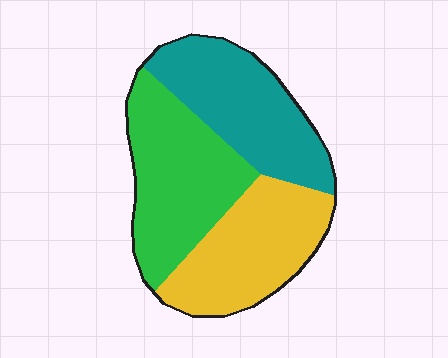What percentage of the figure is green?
Green covers around 35% of the figure.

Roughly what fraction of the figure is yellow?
Yellow covers roughly 30% of the figure.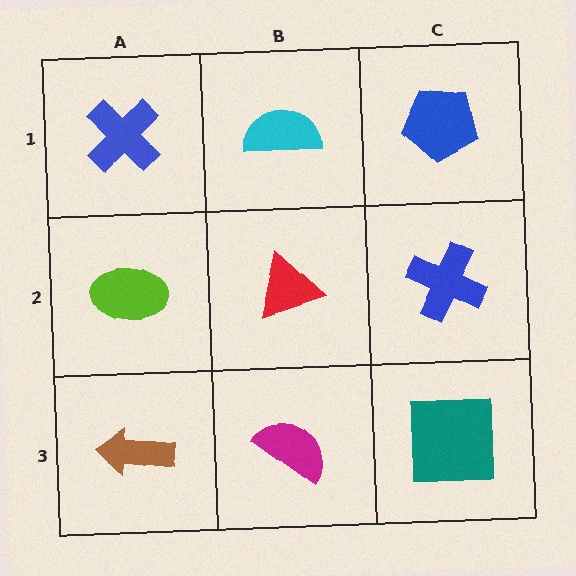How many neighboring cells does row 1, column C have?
2.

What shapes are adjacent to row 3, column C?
A blue cross (row 2, column C), a magenta semicircle (row 3, column B).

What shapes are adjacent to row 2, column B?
A cyan semicircle (row 1, column B), a magenta semicircle (row 3, column B), a lime ellipse (row 2, column A), a blue cross (row 2, column C).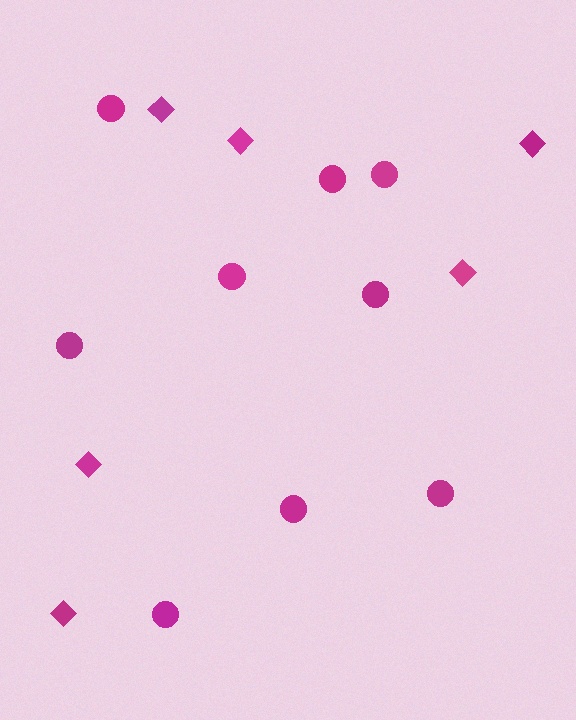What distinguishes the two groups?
There are 2 groups: one group of circles (9) and one group of diamonds (6).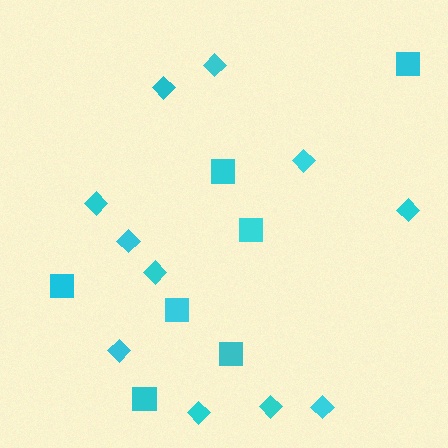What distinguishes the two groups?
There are 2 groups: one group of diamonds (11) and one group of squares (7).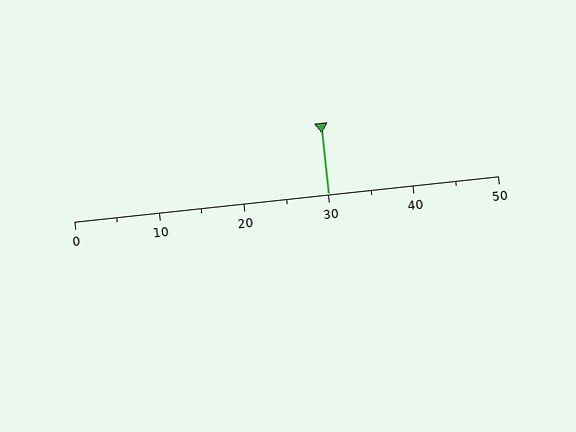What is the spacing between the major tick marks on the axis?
The major ticks are spaced 10 apart.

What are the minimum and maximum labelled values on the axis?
The axis runs from 0 to 50.